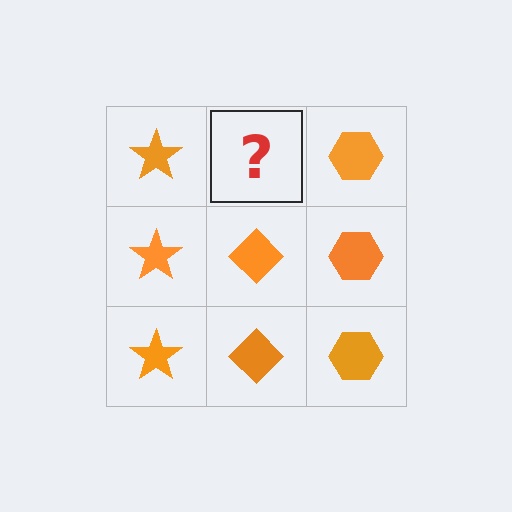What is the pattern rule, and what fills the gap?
The rule is that each column has a consistent shape. The gap should be filled with an orange diamond.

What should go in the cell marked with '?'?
The missing cell should contain an orange diamond.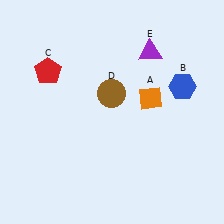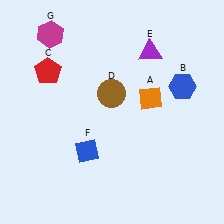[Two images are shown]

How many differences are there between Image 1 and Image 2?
There are 2 differences between the two images.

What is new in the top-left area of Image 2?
A magenta hexagon (G) was added in the top-left area of Image 2.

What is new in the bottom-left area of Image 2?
A blue diamond (F) was added in the bottom-left area of Image 2.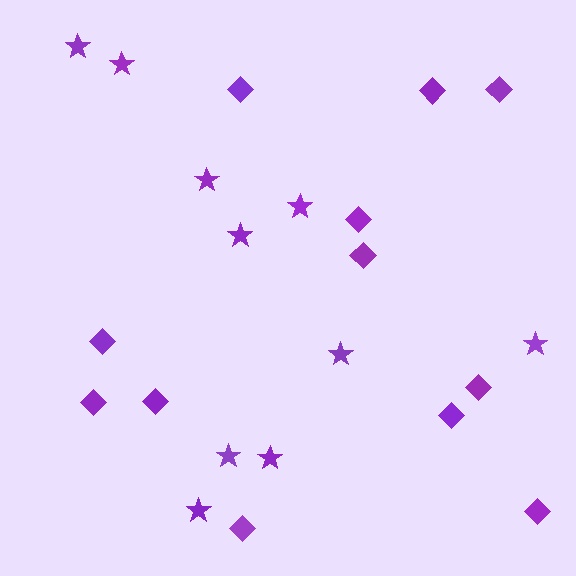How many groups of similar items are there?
There are 2 groups: one group of stars (10) and one group of diamonds (12).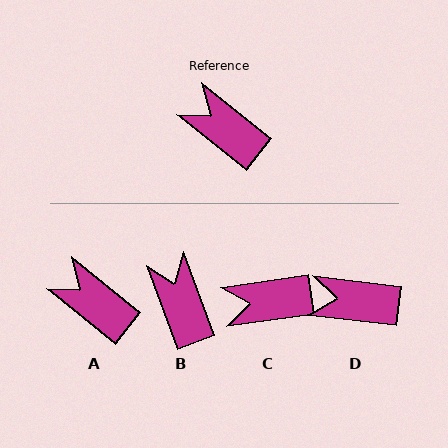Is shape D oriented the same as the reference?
No, it is off by about 32 degrees.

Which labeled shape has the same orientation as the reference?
A.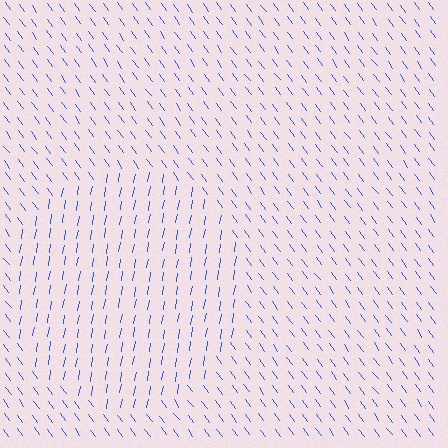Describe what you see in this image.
The image is filled with small blue line segments. A circle region in the image has lines oriented differently from the surrounding lines, creating a visible texture boundary.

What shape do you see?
I see a circle.